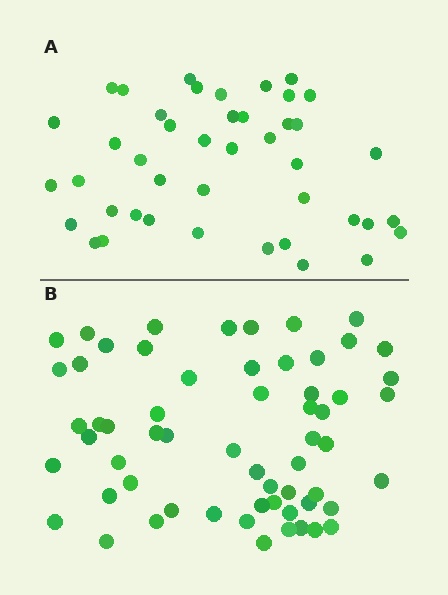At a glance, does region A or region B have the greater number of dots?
Region B (the bottom region) has more dots.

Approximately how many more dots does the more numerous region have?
Region B has approximately 15 more dots than region A.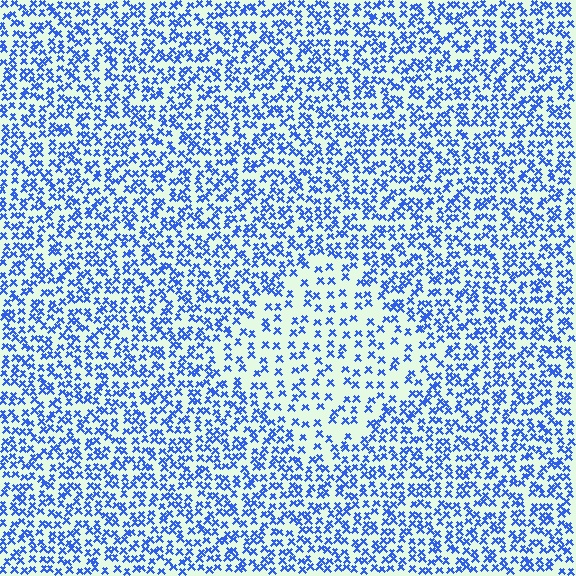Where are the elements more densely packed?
The elements are more densely packed outside the diamond boundary.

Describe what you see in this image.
The image contains small blue elements arranged at two different densities. A diamond-shaped region is visible where the elements are less densely packed than the surrounding area.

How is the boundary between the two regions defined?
The boundary is defined by a change in element density (approximately 2.0x ratio). All elements are the same color, size, and shape.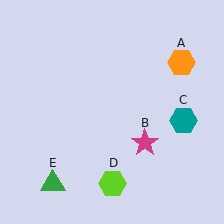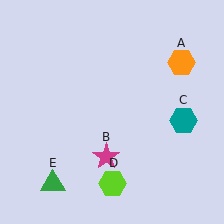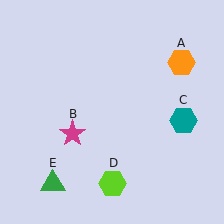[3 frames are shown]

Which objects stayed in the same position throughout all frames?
Orange hexagon (object A) and teal hexagon (object C) and lime hexagon (object D) and green triangle (object E) remained stationary.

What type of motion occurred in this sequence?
The magenta star (object B) rotated clockwise around the center of the scene.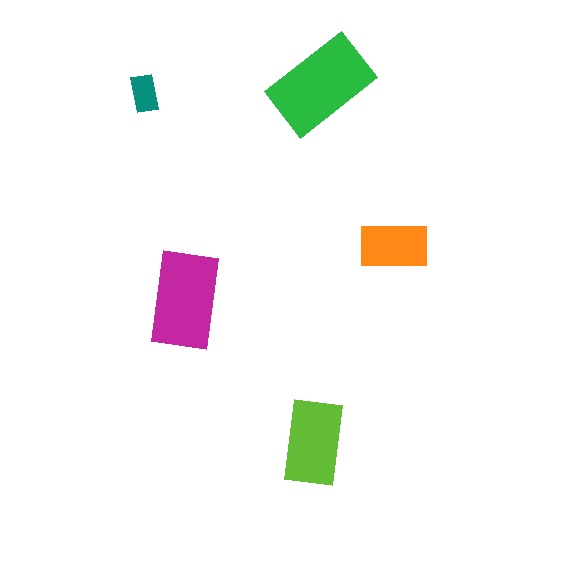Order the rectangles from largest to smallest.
the green one, the magenta one, the lime one, the orange one, the teal one.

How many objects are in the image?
There are 5 objects in the image.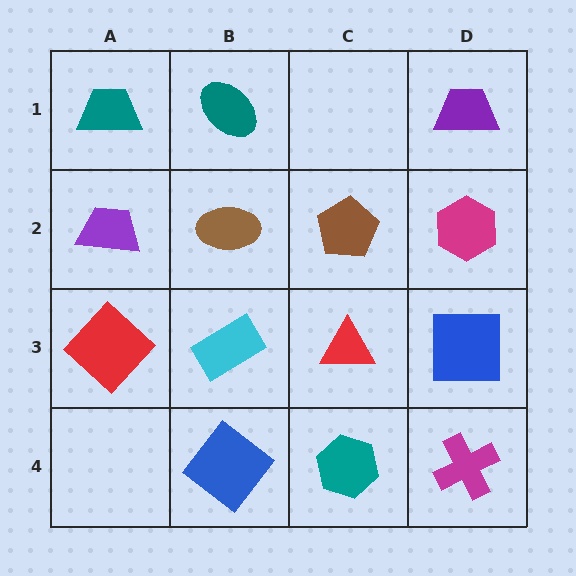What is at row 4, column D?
A magenta cross.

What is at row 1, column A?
A teal trapezoid.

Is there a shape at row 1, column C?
No, that cell is empty.